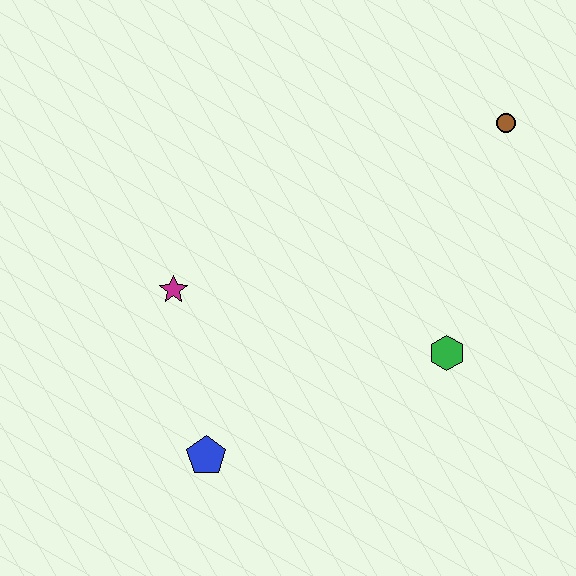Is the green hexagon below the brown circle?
Yes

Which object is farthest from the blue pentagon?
The brown circle is farthest from the blue pentagon.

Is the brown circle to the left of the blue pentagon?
No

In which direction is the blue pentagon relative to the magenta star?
The blue pentagon is below the magenta star.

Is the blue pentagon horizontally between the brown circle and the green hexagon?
No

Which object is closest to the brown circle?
The green hexagon is closest to the brown circle.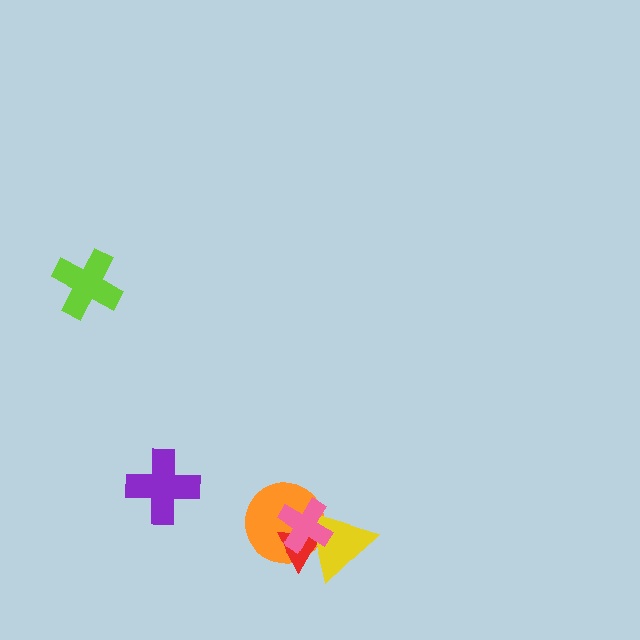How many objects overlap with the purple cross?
0 objects overlap with the purple cross.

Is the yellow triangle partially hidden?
Yes, it is partially covered by another shape.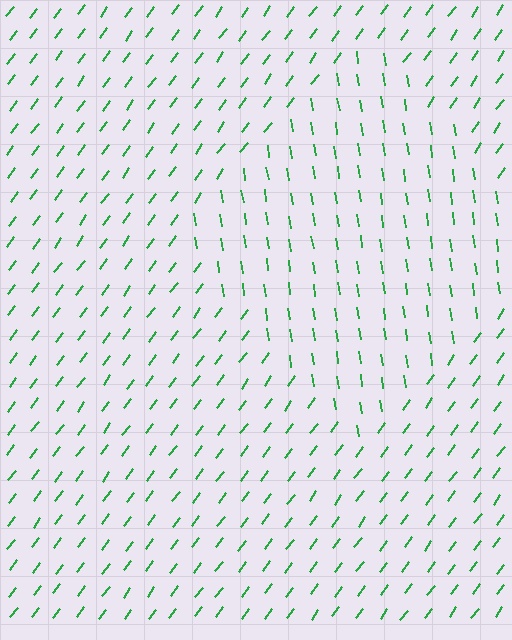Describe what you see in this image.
The image is filled with small green line segments. A diamond region in the image has lines oriented differently from the surrounding lines, creating a visible texture boundary.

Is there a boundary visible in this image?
Yes, there is a texture boundary formed by a change in line orientation.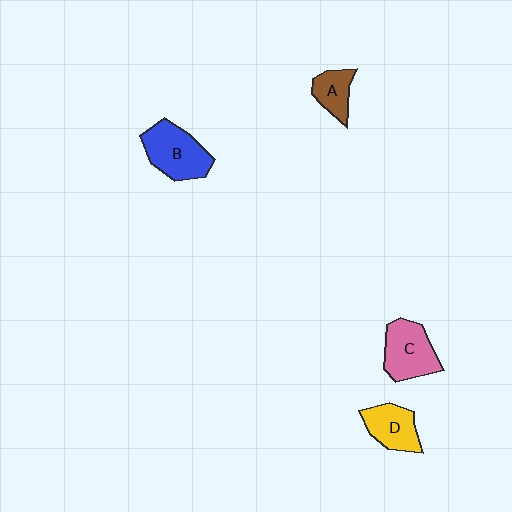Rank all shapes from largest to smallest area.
From largest to smallest: B (blue), C (pink), D (yellow), A (brown).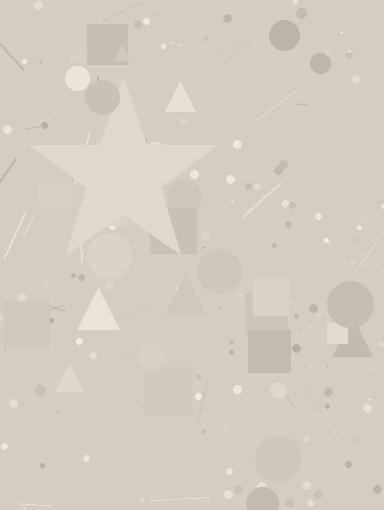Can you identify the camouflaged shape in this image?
The camouflaged shape is a star.